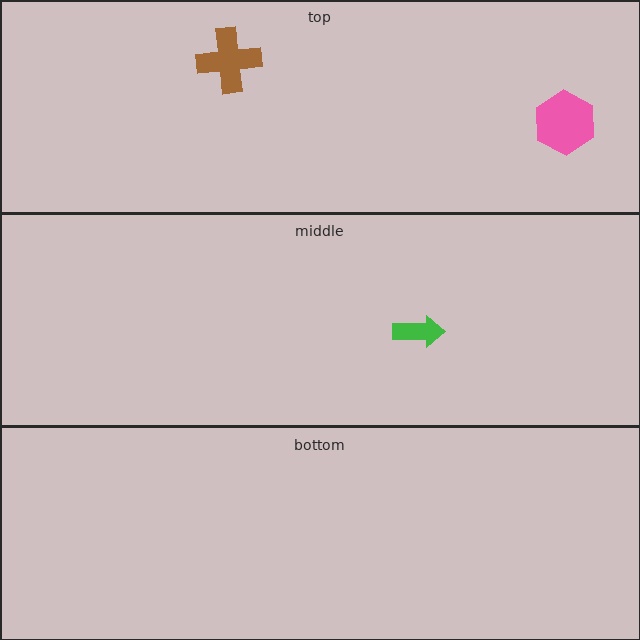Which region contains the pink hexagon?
The top region.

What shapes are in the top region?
The brown cross, the pink hexagon.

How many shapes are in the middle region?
1.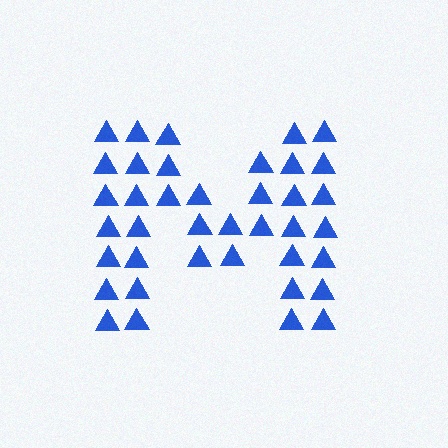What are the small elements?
The small elements are triangles.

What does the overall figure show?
The overall figure shows the letter M.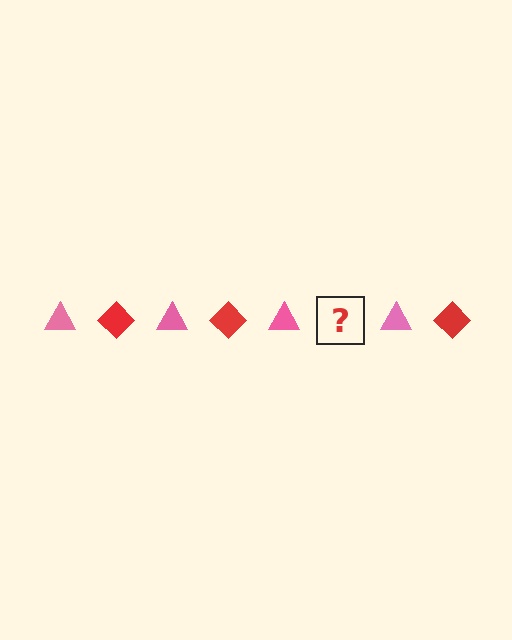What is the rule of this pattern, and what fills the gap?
The rule is that the pattern alternates between pink triangle and red diamond. The gap should be filled with a red diamond.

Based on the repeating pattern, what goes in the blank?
The blank should be a red diamond.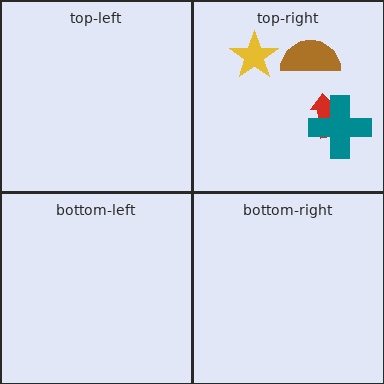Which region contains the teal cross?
The top-right region.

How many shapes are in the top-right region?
4.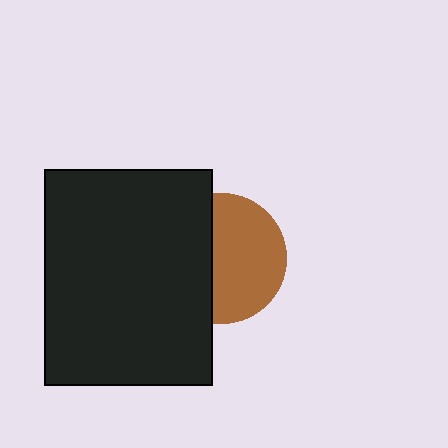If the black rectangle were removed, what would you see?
You would see the complete brown circle.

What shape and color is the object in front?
The object in front is a black rectangle.